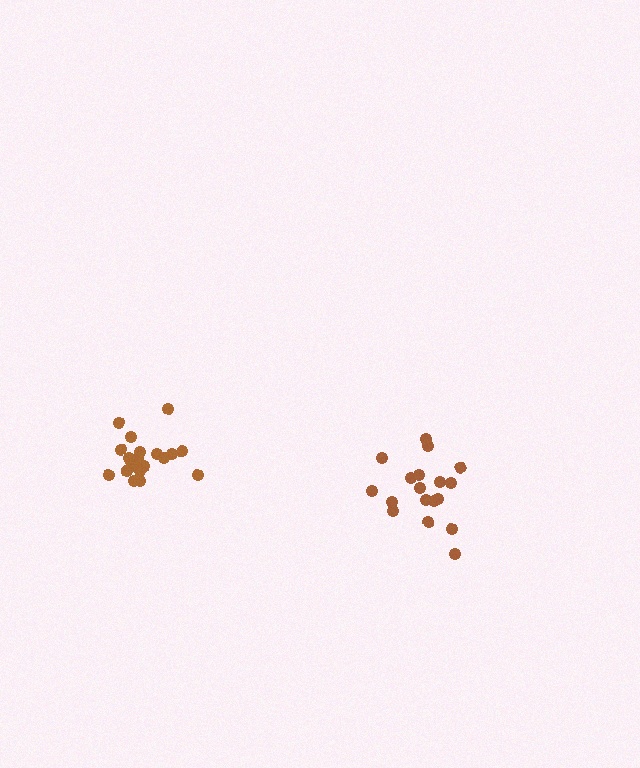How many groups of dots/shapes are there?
There are 2 groups.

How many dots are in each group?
Group 1: 20 dots, Group 2: 18 dots (38 total).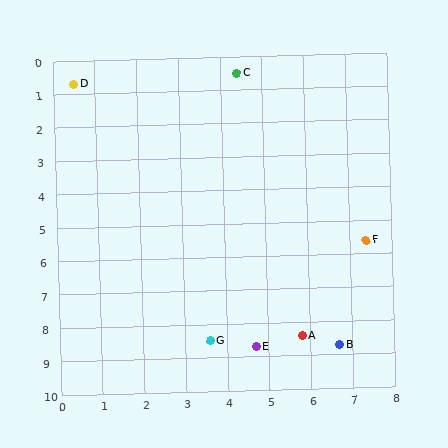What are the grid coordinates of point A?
Point A is at approximately (5.8, 8.4).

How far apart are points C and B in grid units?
Points C and B are about 8.5 grid units apart.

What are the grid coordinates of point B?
Point B is at approximately (6.7, 8.7).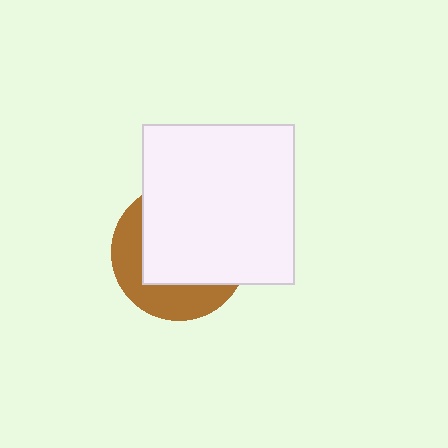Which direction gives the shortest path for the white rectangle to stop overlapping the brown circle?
Moving toward the upper-right gives the shortest separation.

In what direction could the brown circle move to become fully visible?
The brown circle could move toward the lower-left. That would shift it out from behind the white rectangle entirely.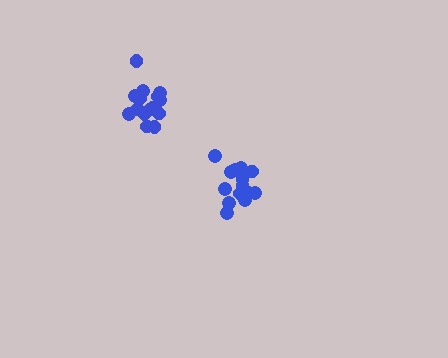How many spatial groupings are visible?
There are 2 spatial groupings.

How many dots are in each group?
Group 1: 15 dots, Group 2: 16 dots (31 total).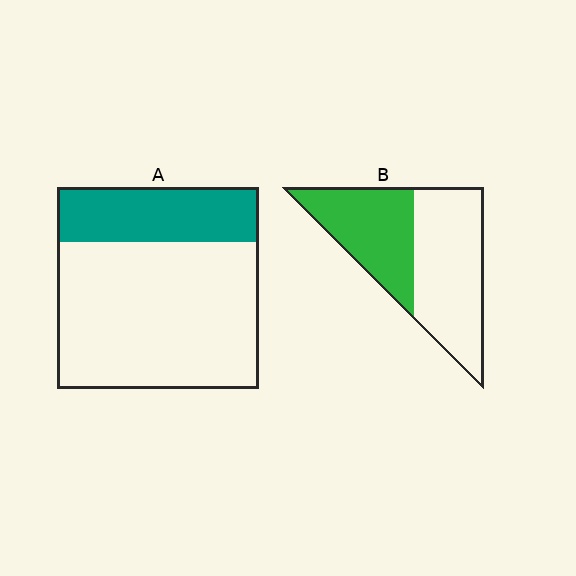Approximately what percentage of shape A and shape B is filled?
A is approximately 25% and B is approximately 45%.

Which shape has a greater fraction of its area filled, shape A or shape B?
Shape B.